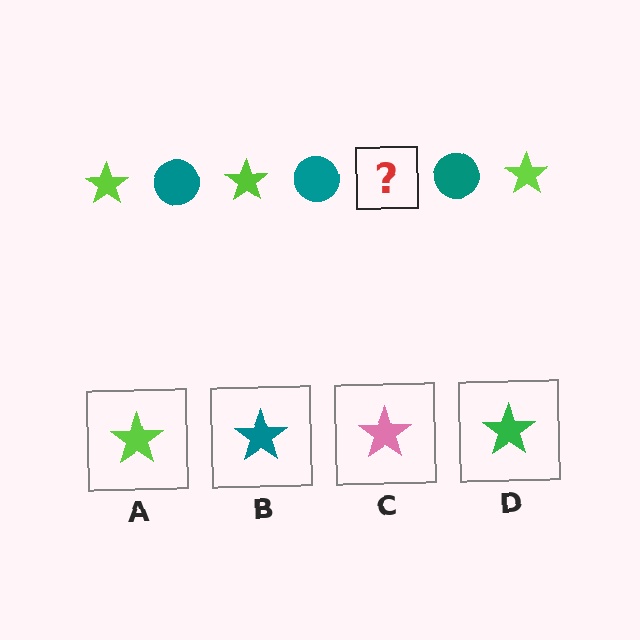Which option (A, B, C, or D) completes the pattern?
A.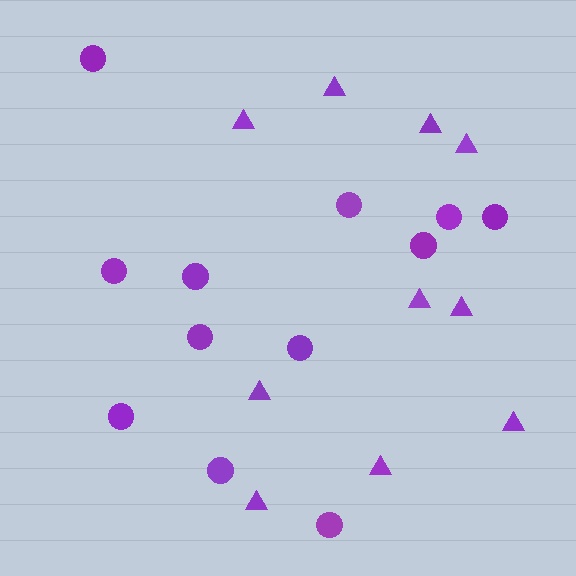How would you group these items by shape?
There are 2 groups: one group of triangles (10) and one group of circles (12).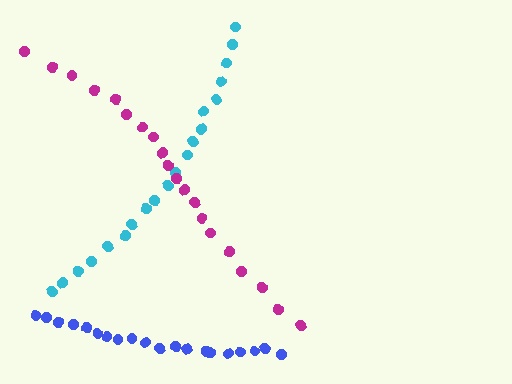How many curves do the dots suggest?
There are 3 distinct paths.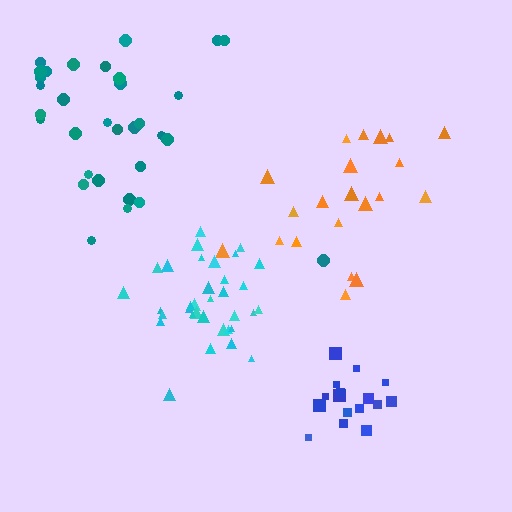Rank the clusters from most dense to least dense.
cyan, blue, teal, orange.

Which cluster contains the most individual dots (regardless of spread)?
Cyan (34).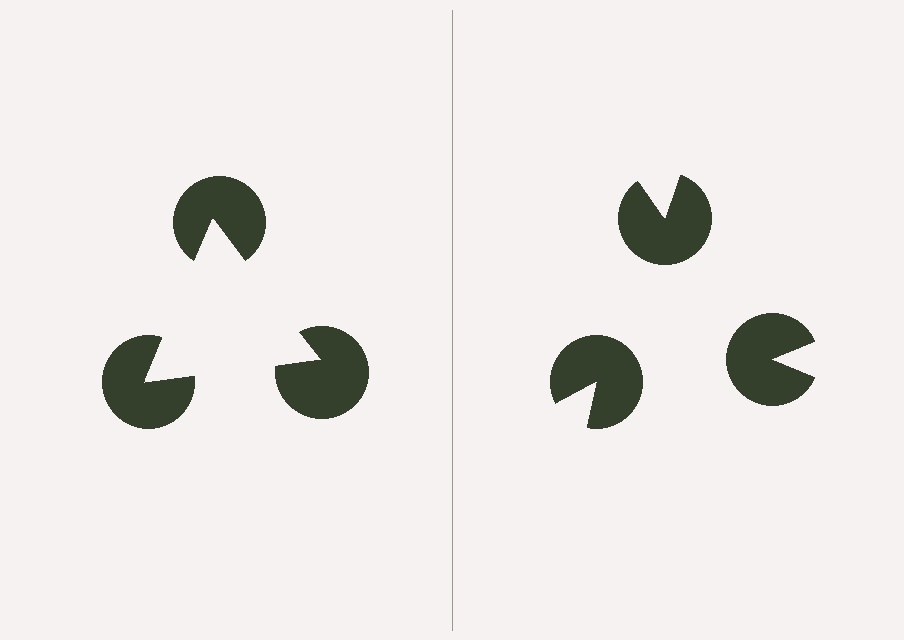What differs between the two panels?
The pac-man discs are positioned identically on both sides; only the wedge orientations differ. On the left they align to a triangle; on the right they are misaligned.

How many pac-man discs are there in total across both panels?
6 — 3 on each side.